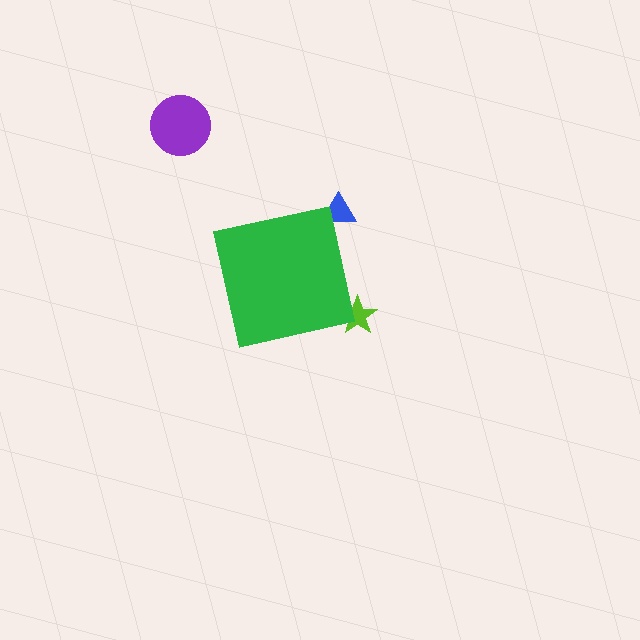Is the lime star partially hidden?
Yes, the lime star is partially hidden behind the green square.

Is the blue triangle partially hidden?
Yes, the blue triangle is partially hidden behind the green square.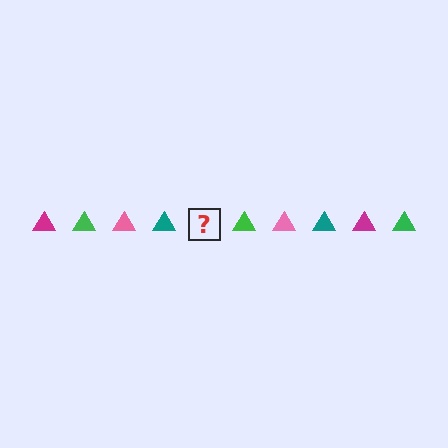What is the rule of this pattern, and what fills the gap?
The rule is that the pattern cycles through magenta, green, pink, teal triangles. The gap should be filled with a magenta triangle.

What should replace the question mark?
The question mark should be replaced with a magenta triangle.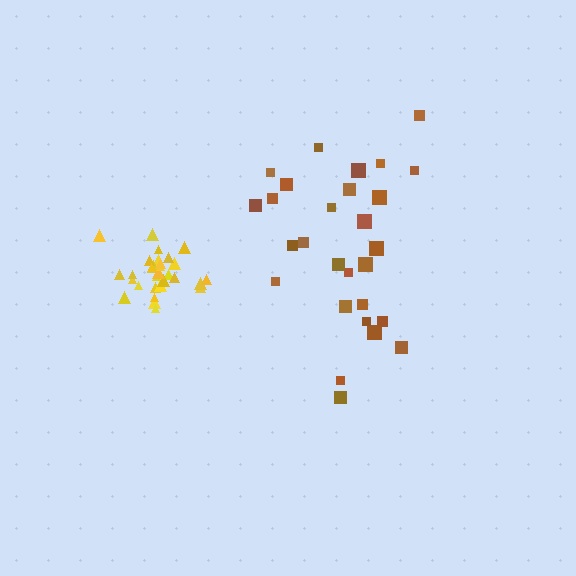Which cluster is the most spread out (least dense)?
Brown.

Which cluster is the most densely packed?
Yellow.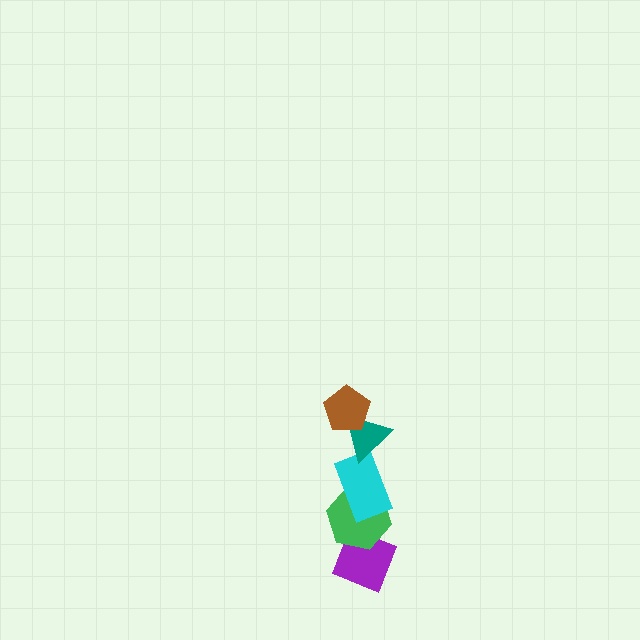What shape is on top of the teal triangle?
The brown pentagon is on top of the teal triangle.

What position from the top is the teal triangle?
The teal triangle is 2nd from the top.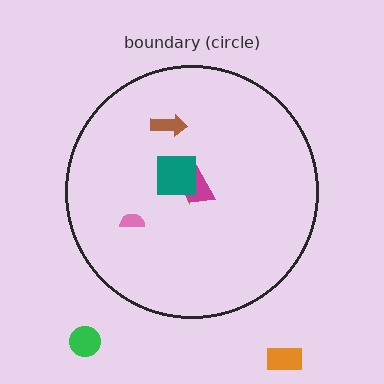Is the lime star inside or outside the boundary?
Inside.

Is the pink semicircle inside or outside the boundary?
Inside.